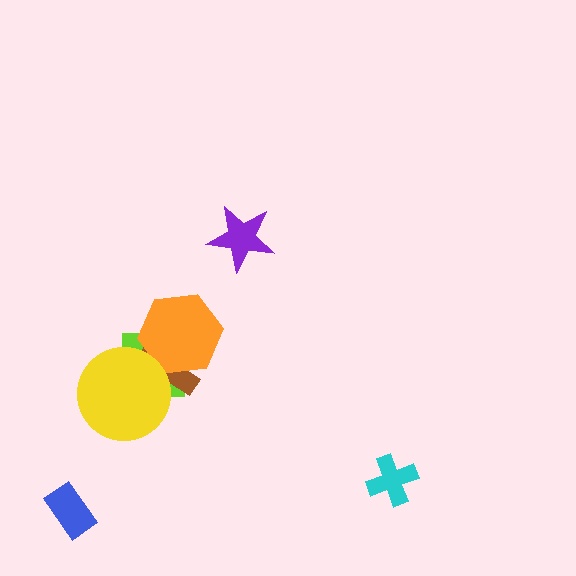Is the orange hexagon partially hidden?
No, no other shape covers it.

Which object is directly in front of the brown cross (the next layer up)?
The orange hexagon is directly in front of the brown cross.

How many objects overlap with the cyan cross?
0 objects overlap with the cyan cross.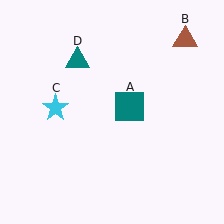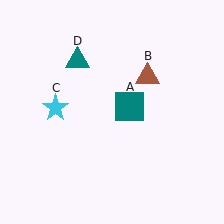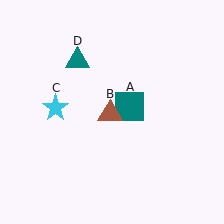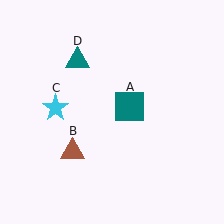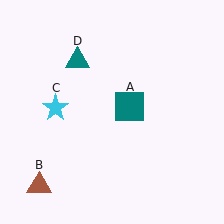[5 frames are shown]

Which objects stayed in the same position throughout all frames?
Teal square (object A) and cyan star (object C) and teal triangle (object D) remained stationary.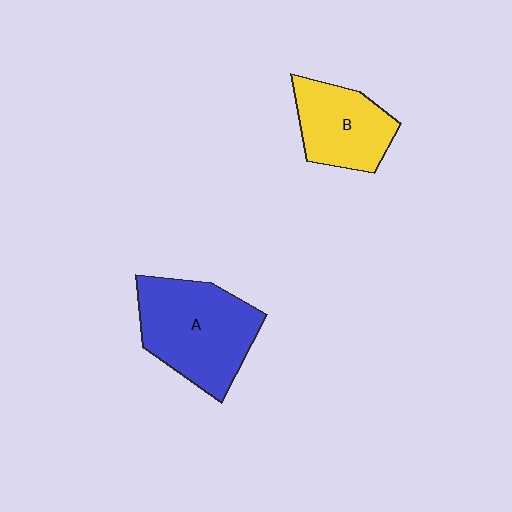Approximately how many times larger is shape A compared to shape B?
Approximately 1.5 times.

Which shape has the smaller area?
Shape B (yellow).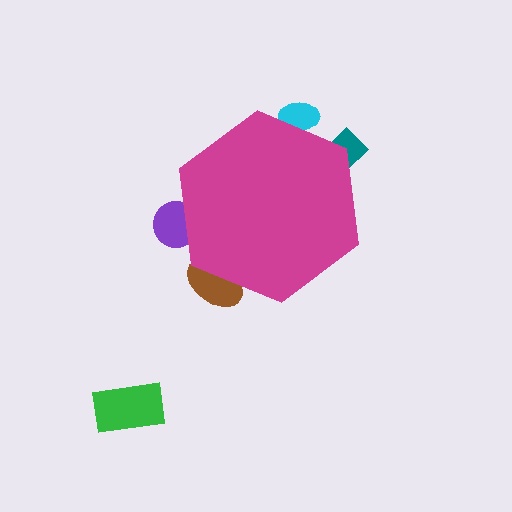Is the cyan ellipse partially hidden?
Yes, the cyan ellipse is partially hidden behind the magenta hexagon.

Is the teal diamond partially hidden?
Yes, the teal diamond is partially hidden behind the magenta hexagon.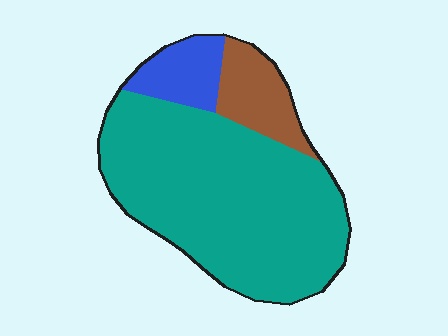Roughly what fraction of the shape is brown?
Brown takes up about one eighth (1/8) of the shape.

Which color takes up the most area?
Teal, at roughly 75%.